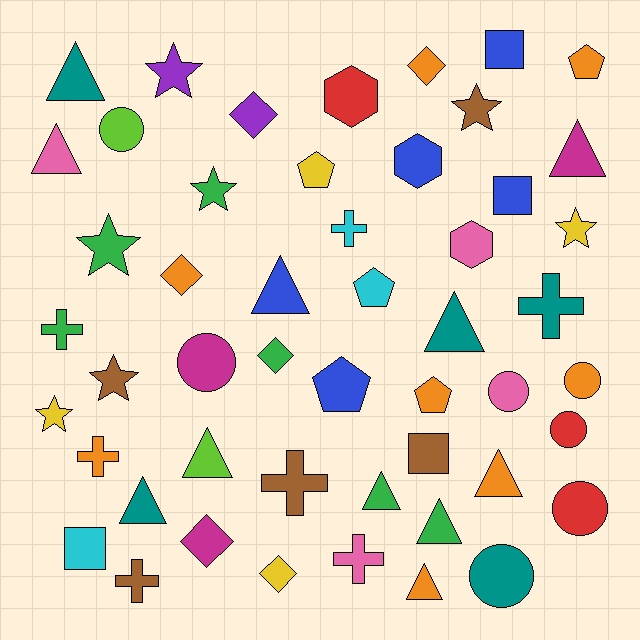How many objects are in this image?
There are 50 objects.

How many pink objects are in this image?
There are 4 pink objects.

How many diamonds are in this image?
There are 6 diamonds.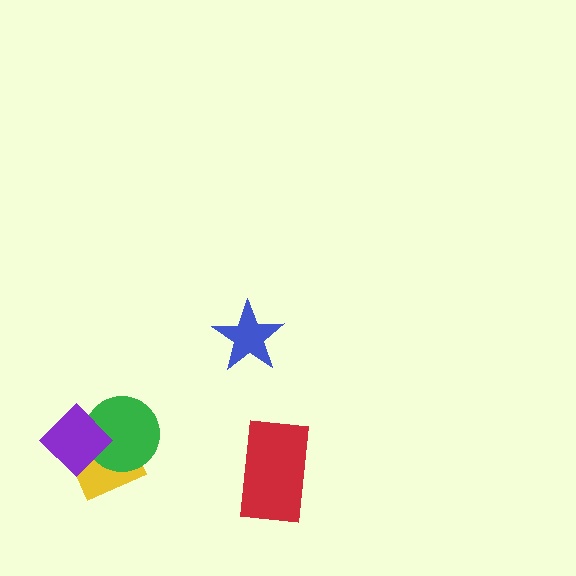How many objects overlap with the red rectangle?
0 objects overlap with the red rectangle.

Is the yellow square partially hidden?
Yes, it is partially covered by another shape.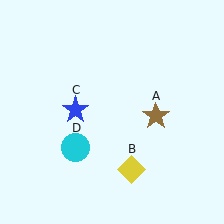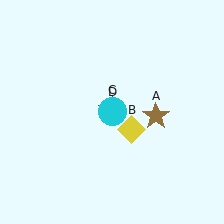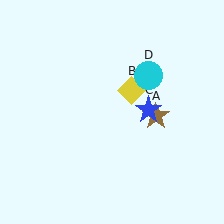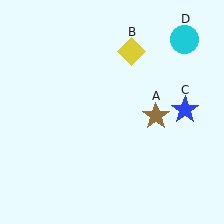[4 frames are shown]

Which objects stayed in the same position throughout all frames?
Brown star (object A) remained stationary.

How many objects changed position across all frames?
3 objects changed position: yellow diamond (object B), blue star (object C), cyan circle (object D).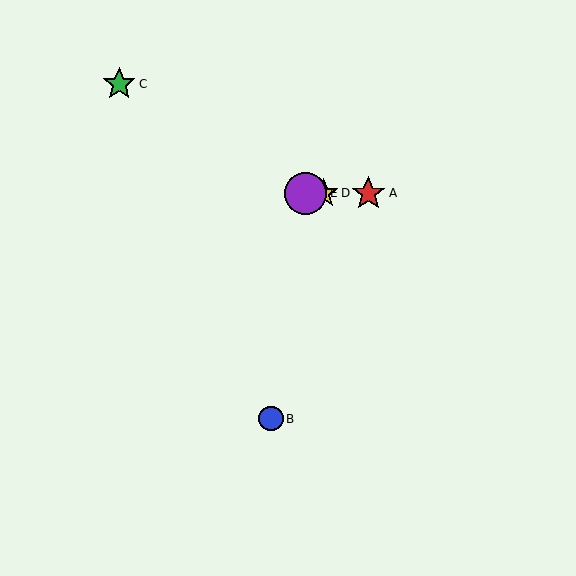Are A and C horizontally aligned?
No, A is at y≈193 and C is at y≈84.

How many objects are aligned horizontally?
3 objects (A, D, E) are aligned horizontally.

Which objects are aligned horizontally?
Objects A, D, E are aligned horizontally.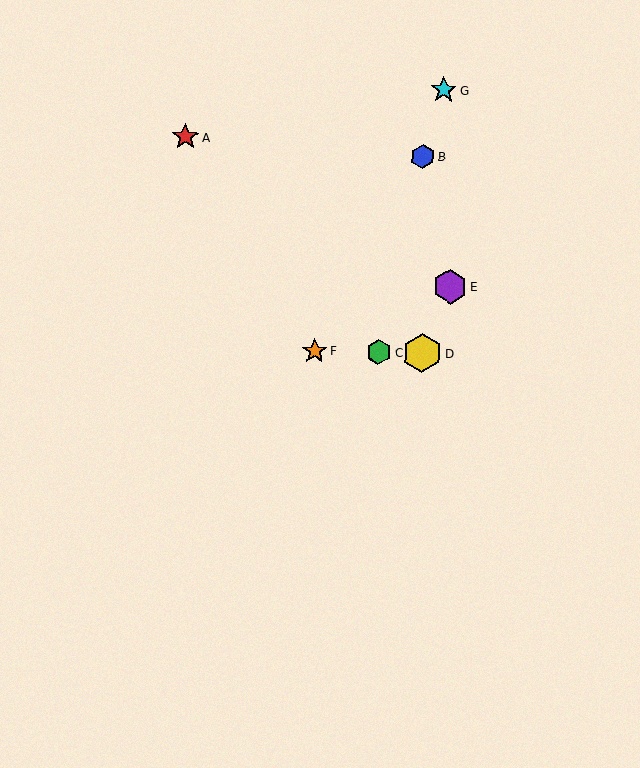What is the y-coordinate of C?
Object C is at y≈352.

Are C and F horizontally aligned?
Yes, both are at y≈352.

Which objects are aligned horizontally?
Objects C, D, F are aligned horizontally.